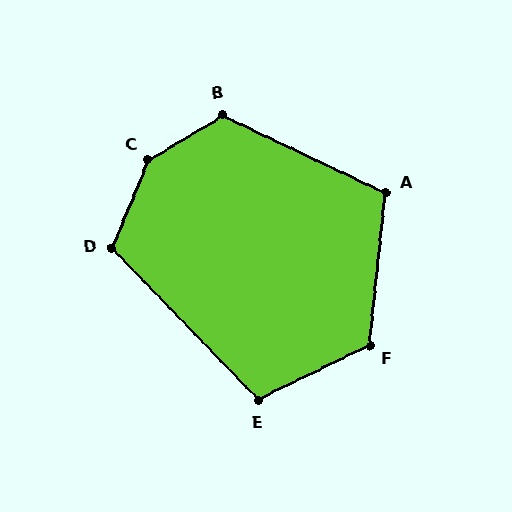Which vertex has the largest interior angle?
C, at approximately 143 degrees.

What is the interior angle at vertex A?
Approximately 109 degrees (obtuse).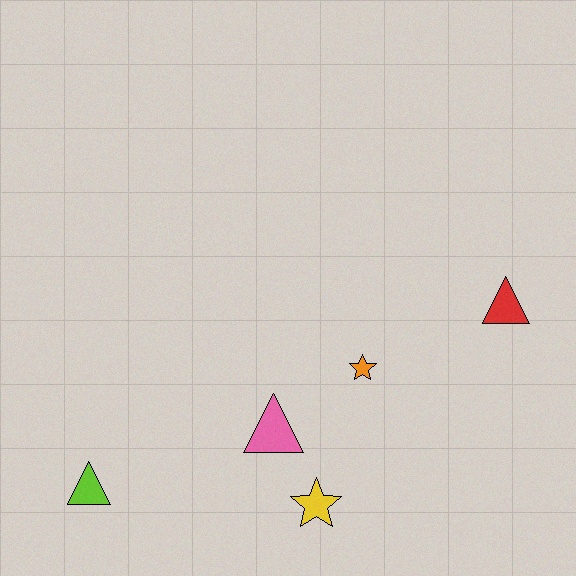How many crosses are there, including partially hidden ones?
There are no crosses.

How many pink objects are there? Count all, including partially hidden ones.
There is 1 pink object.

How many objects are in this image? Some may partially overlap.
There are 5 objects.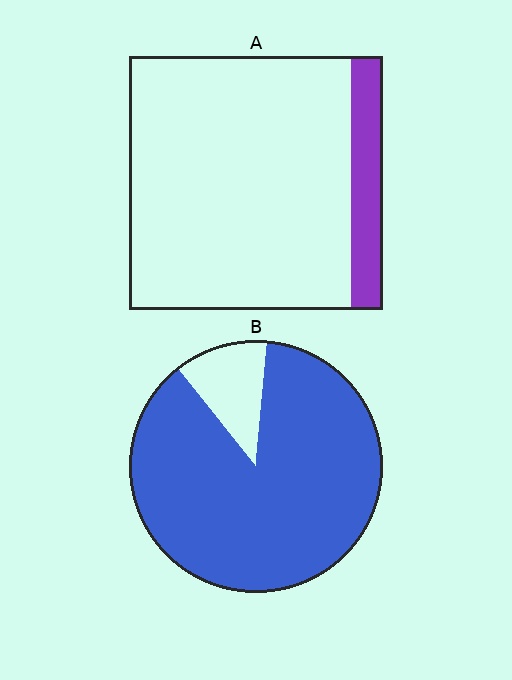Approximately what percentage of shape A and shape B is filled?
A is approximately 15% and B is approximately 90%.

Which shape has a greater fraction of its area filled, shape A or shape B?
Shape B.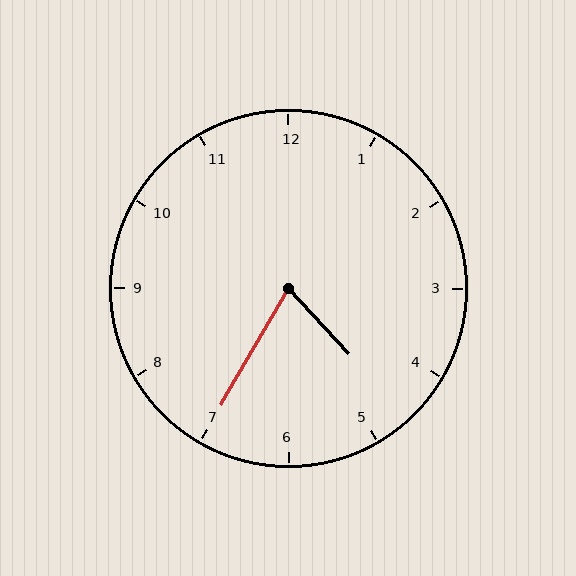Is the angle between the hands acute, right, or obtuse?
It is acute.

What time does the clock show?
4:35.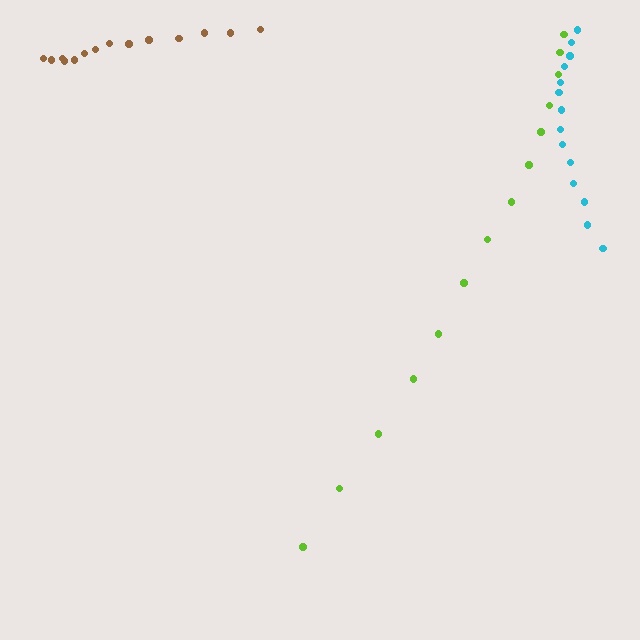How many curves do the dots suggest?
There are 3 distinct paths.